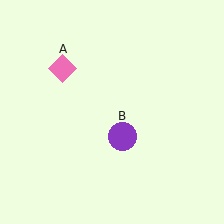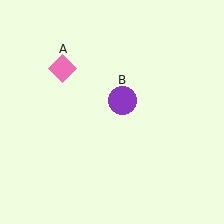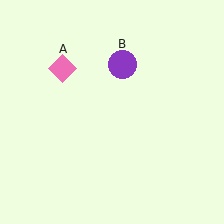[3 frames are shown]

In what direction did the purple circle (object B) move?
The purple circle (object B) moved up.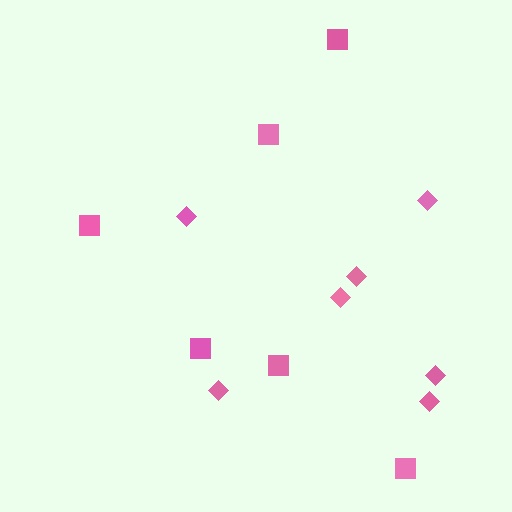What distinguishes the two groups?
There are 2 groups: one group of diamonds (7) and one group of squares (6).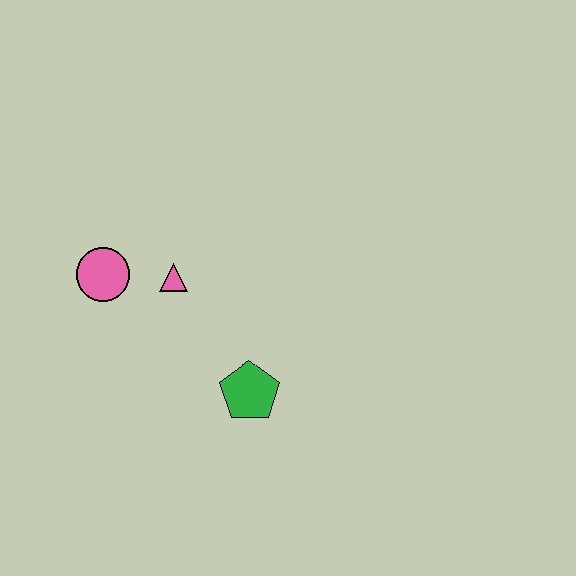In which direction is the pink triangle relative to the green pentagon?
The pink triangle is above the green pentagon.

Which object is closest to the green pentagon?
The pink triangle is closest to the green pentagon.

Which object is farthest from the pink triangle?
The green pentagon is farthest from the pink triangle.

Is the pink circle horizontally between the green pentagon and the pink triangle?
No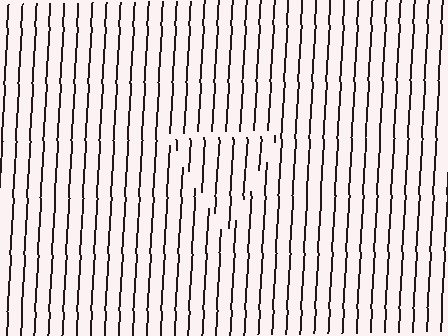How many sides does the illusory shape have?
3 sides — the line-ends trace a triangle.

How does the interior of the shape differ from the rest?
The interior of the shape contains the same grating, shifted by half a period — the contour is defined by the phase discontinuity where line-ends from the inner and outer gratings abut.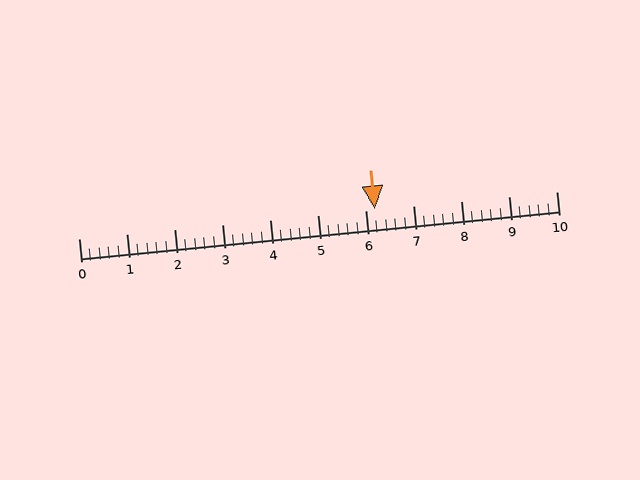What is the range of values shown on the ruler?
The ruler shows values from 0 to 10.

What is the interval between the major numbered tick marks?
The major tick marks are spaced 1 units apart.